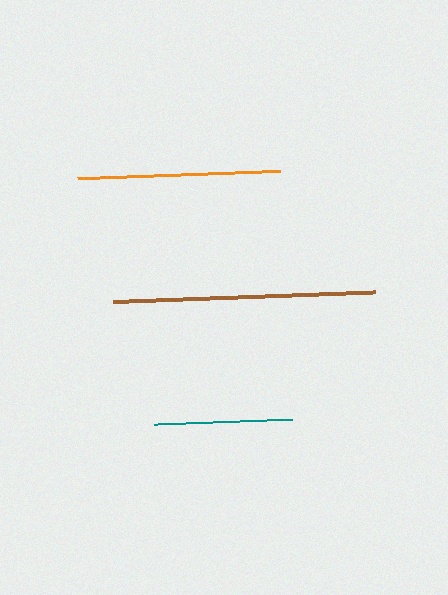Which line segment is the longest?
The brown line is the longest at approximately 263 pixels.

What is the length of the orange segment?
The orange segment is approximately 203 pixels long.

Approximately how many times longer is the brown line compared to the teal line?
The brown line is approximately 1.9 times the length of the teal line.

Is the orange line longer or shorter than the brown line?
The brown line is longer than the orange line.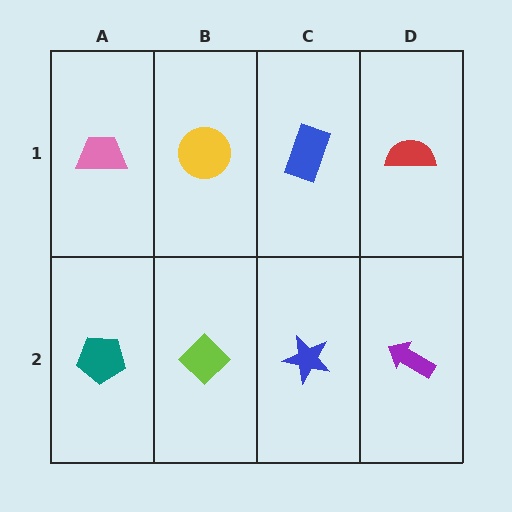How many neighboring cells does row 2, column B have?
3.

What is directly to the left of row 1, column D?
A blue rectangle.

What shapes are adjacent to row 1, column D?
A purple arrow (row 2, column D), a blue rectangle (row 1, column C).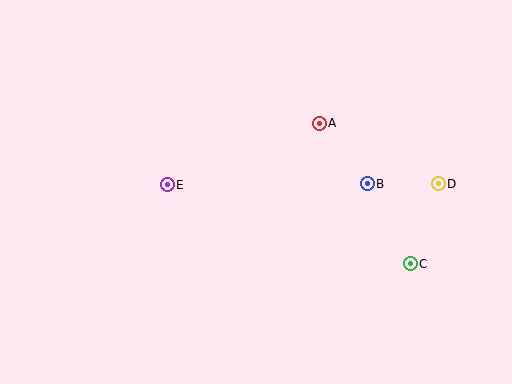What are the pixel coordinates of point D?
Point D is at (438, 184).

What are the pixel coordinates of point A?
Point A is at (319, 123).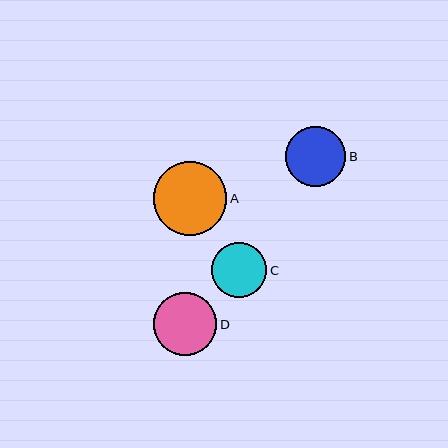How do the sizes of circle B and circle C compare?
Circle B and circle C are approximately the same size.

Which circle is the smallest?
Circle C is the smallest with a size of approximately 55 pixels.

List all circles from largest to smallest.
From largest to smallest: A, D, B, C.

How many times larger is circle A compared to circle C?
Circle A is approximately 1.3 times the size of circle C.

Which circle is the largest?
Circle A is the largest with a size of approximately 74 pixels.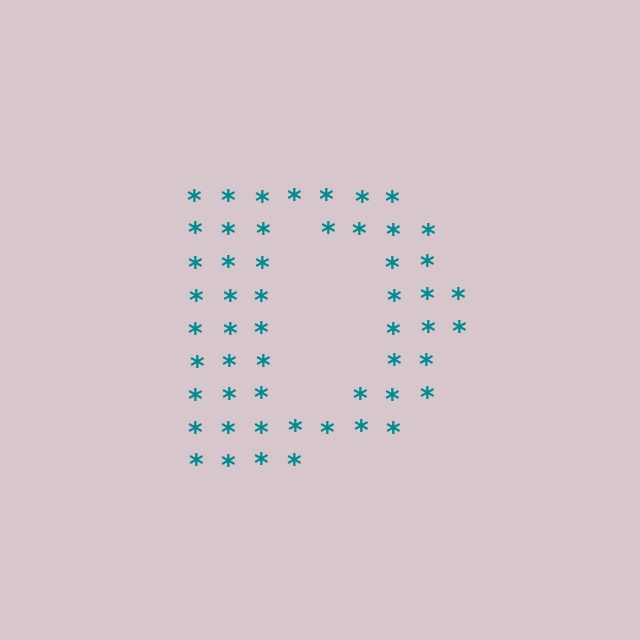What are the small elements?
The small elements are asterisks.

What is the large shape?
The large shape is the letter D.